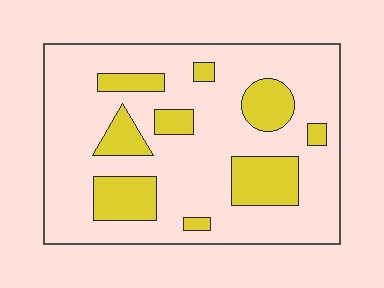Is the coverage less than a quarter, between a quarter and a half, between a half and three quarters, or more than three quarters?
Less than a quarter.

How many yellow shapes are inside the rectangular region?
9.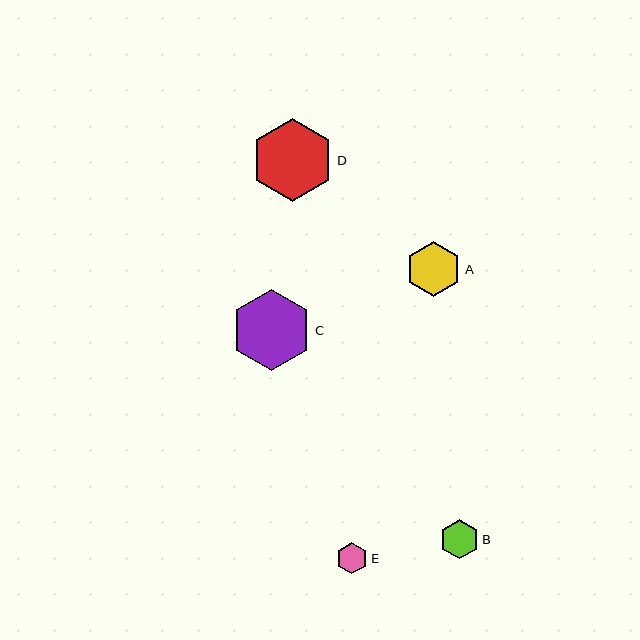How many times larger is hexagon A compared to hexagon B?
Hexagon A is approximately 1.4 times the size of hexagon B.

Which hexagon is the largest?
Hexagon D is the largest with a size of approximately 83 pixels.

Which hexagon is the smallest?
Hexagon E is the smallest with a size of approximately 31 pixels.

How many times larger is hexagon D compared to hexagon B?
Hexagon D is approximately 2.1 times the size of hexagon B.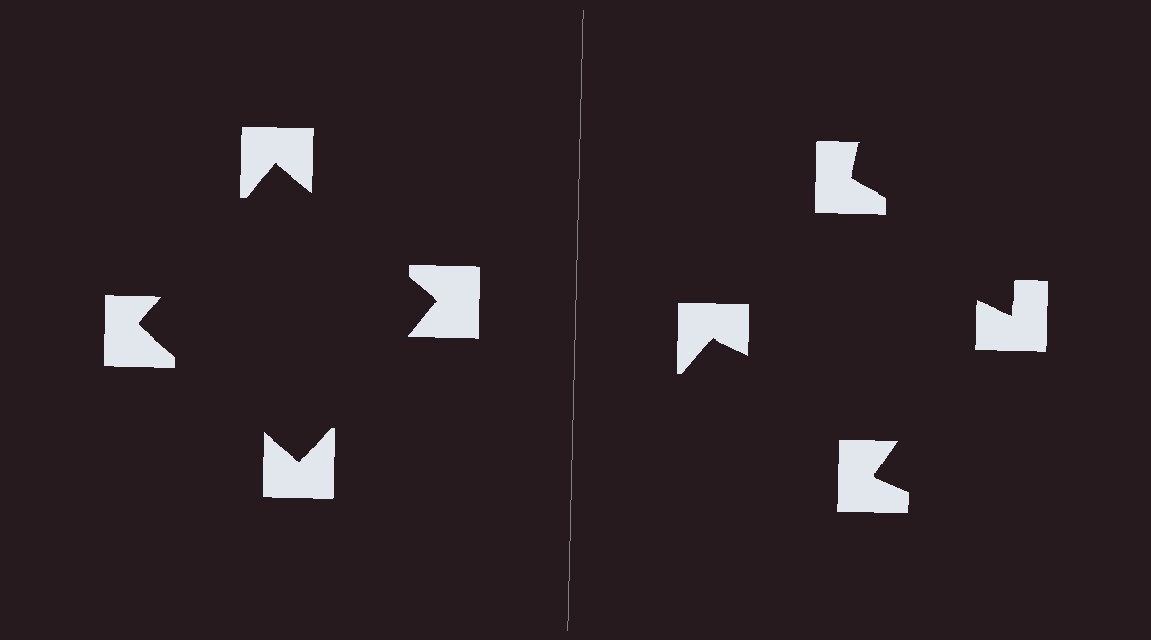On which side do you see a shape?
An illusory square appears on the left side. On the right side the wedge cuts are rotated, so no coherent shape forms.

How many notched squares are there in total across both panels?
8 — 4 on each side.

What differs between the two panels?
The notched squares are positioned identically on both sides; only the wedge orientations differ. On the left they align to a square; on the right they are misaligned.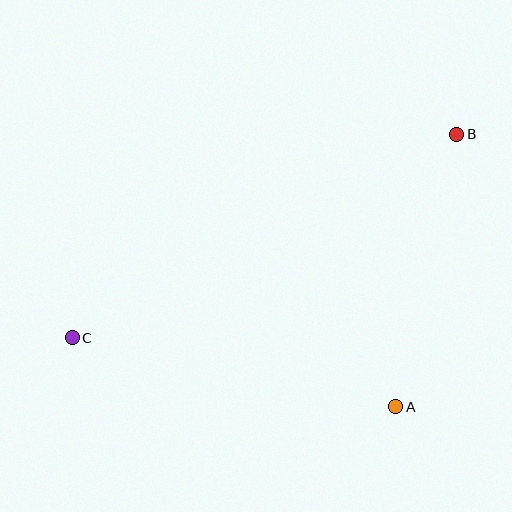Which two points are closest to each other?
Points A and B are closest to each other.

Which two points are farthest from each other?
Points B and C are farthest from each other.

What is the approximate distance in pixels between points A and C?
The distance between A and C is approximately 331 pixels.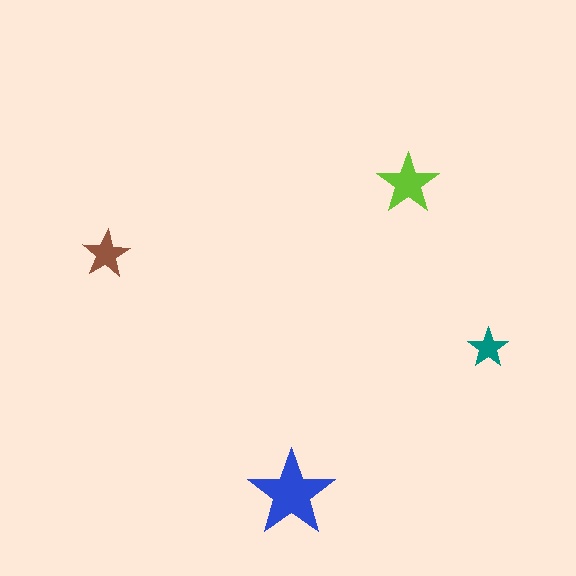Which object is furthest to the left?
The brown star is leftmost.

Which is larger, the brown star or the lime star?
The lime one.